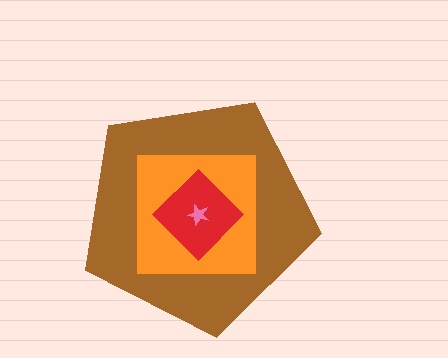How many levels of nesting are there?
4.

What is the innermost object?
The pink star.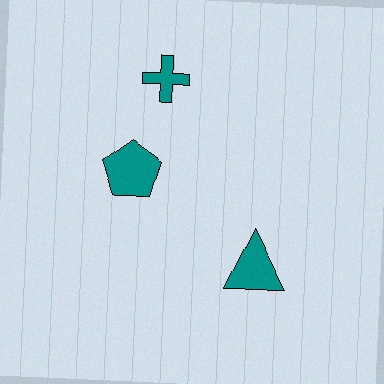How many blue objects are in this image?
There are no blue objects.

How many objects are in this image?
There are 3 objects.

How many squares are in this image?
There are no squares.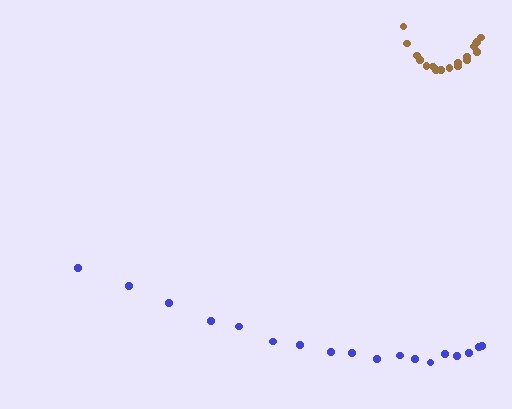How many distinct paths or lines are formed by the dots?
There are 2 distinct paths.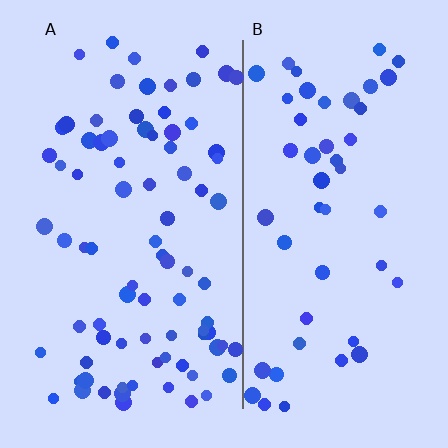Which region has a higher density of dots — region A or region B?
A (the left).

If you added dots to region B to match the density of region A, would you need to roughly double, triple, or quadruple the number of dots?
Approximately double.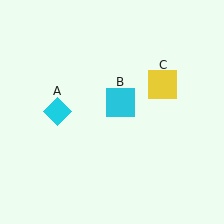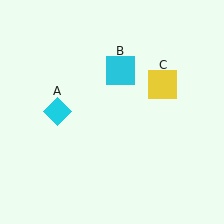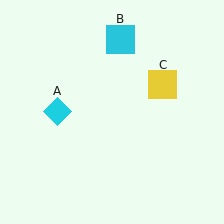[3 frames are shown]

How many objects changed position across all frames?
1 object changed position: cyan square (object B).